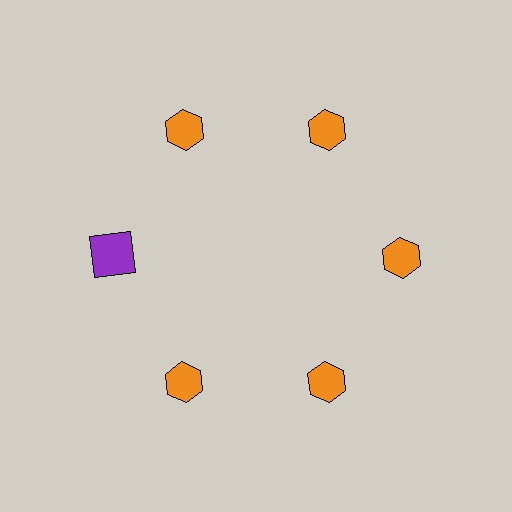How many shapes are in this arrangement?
There are 6 shapes arranged in a ring pattern.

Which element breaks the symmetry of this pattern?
The purple square at roughly the 9 o'clock position breaks the symmetry. All other shapes are orange hexagons.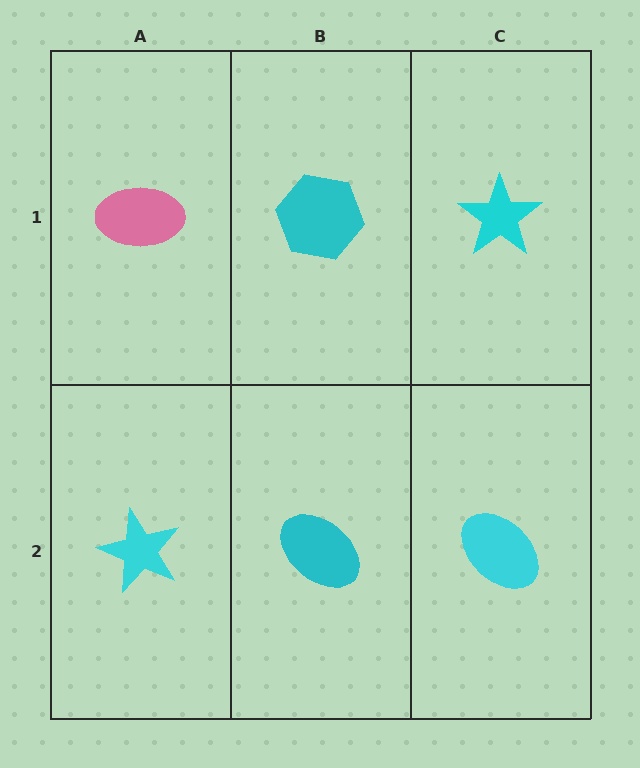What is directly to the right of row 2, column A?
A cyan ellipse.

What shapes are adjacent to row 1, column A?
A cyan star (row 2, column A), a cyan hexagon (row 1, column B).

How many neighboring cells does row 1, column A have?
2.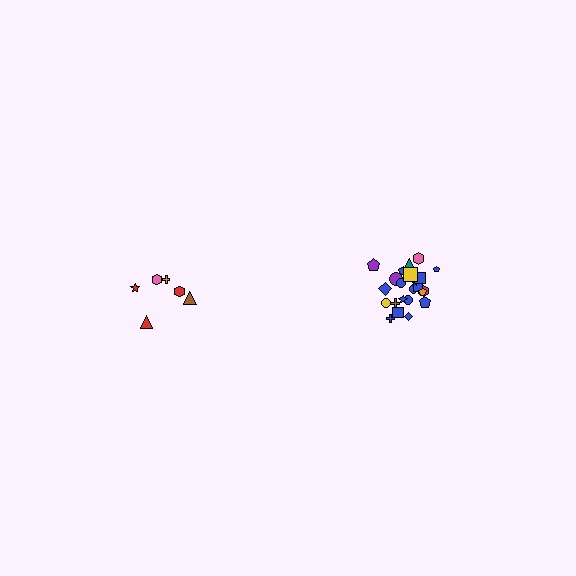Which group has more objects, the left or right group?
The right group.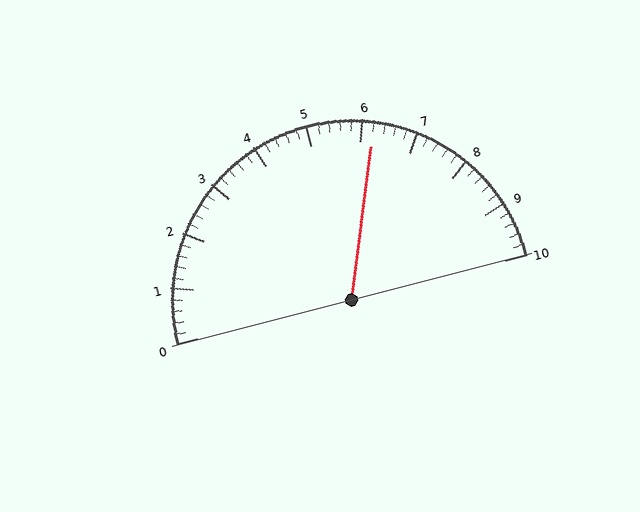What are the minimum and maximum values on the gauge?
The gauge ranges from 0 to 10.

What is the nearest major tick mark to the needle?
The nearest major tick mark is 6.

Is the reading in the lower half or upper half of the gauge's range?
The reading is in the upper half of the range (0 to 10).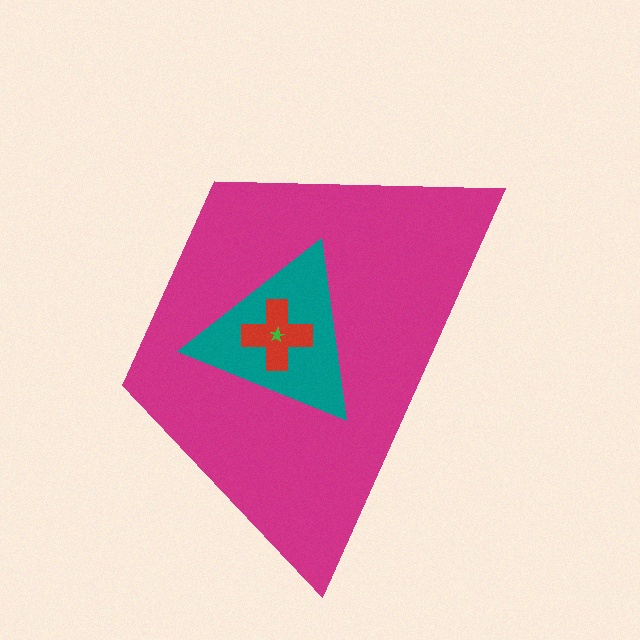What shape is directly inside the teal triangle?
The red cross.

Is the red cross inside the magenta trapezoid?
Yes.